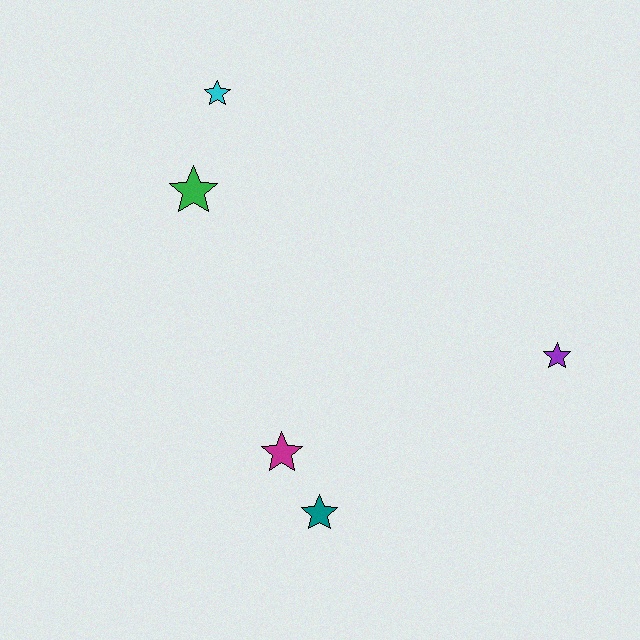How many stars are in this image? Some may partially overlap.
There are 5 stars.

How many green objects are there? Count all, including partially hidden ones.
There is 1 green object.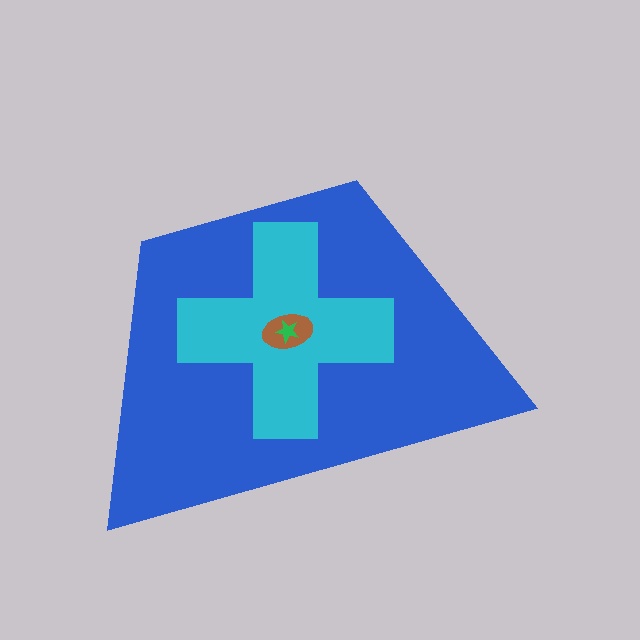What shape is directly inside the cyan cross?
The brown ellipse.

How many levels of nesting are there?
4.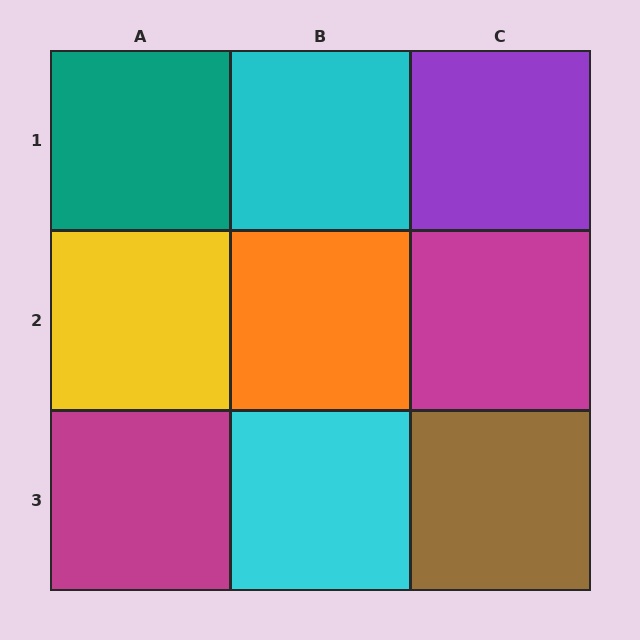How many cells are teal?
1 cell is teal.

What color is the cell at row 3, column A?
Magenta.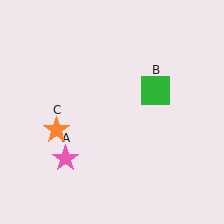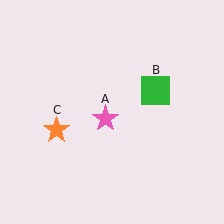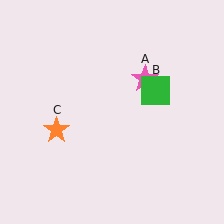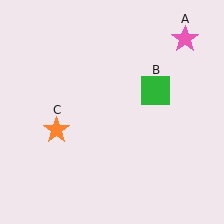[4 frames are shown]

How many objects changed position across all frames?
1 object changed position: pink star (object A).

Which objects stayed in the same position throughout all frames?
Green square (object B) and orange star (object C) remained stationary.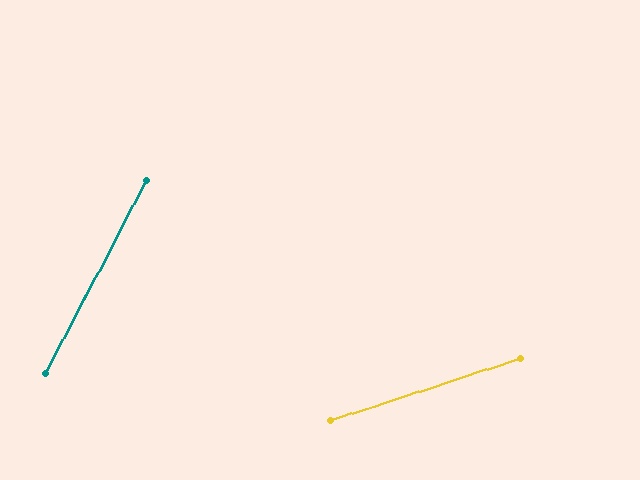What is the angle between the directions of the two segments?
Approximately 44 degrees.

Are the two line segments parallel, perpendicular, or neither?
Neither parallel nor perpendicular — they differ by about 44°.